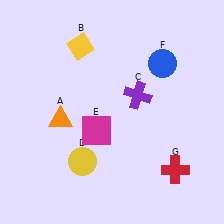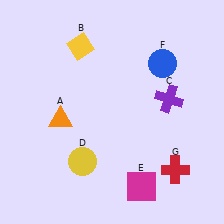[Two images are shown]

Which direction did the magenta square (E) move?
The magenta square (E) moved down.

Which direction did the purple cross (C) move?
The purple cross (C) moved right.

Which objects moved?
The objects that moved are: the purple cross (C), the magenta square (E).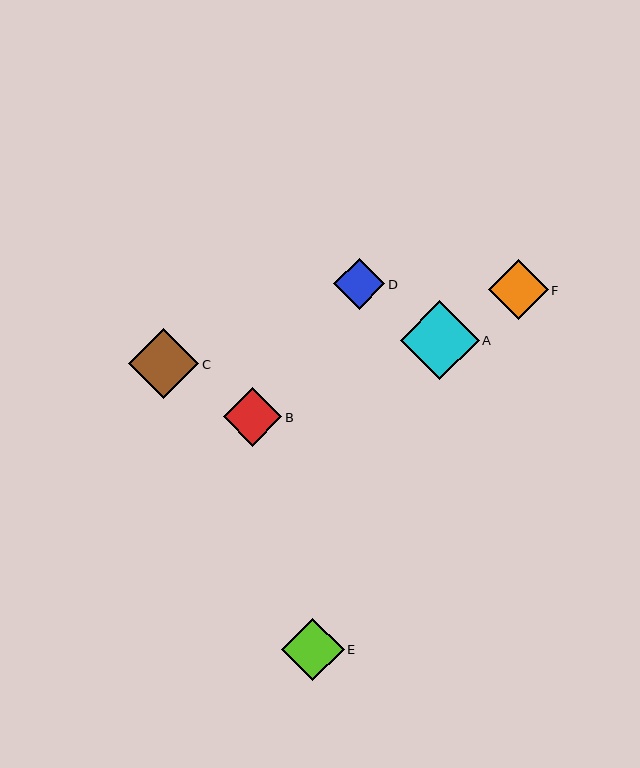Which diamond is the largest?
Diamond A is the largest with a size of approximately 78 pixels.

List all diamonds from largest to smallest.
From largest to smallest: A, C, E, F, B, D.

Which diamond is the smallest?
Diamond D is the smallest with a size of approximately 51 pixels.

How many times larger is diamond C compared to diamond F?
Diamond C is approximately 1.2 times the size of diamond F.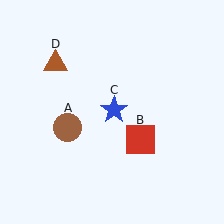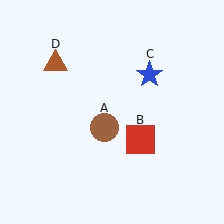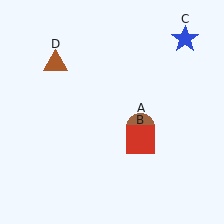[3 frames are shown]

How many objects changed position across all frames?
2 objects changed position: brown circle (object A), blue star (object C).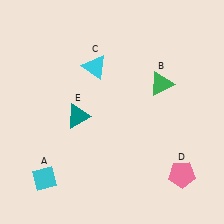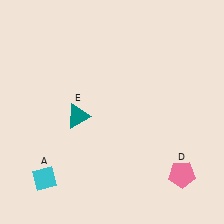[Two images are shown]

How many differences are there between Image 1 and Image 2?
There are 2 differences between the two images.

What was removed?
The cyan triangle (C), the green triangle (B) were removed in Image 2.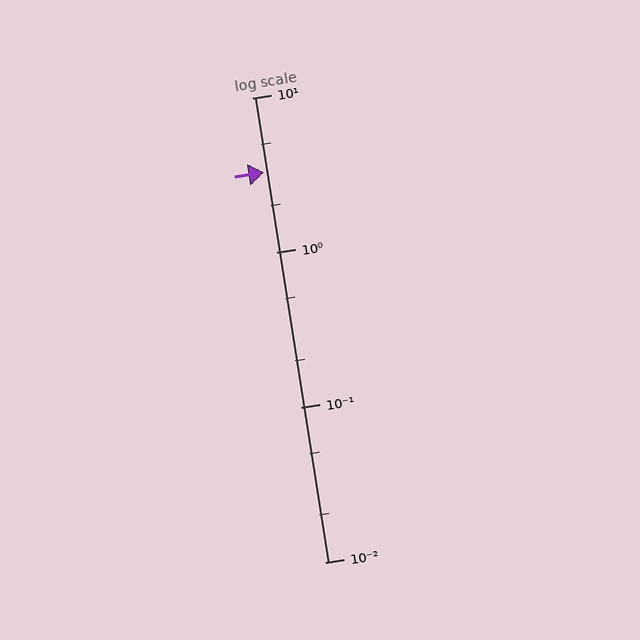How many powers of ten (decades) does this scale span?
The scale spans 3 decades, from 0.01 to 10.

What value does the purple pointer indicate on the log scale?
The pointer indicates approximately 3.3.